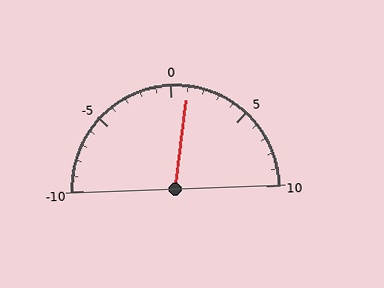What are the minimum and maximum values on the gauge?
The gauge ranges from -10 to 10.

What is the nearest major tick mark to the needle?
The nearest major tick mark is 0.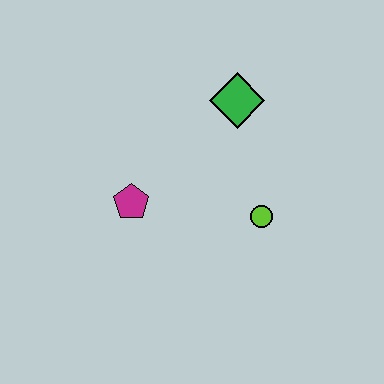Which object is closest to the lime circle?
The green diamond is closest to the lime circle.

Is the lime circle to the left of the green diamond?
No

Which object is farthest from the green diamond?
The magenta pentagon is farthest from the green diamond.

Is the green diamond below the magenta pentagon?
No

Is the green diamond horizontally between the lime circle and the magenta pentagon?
Yes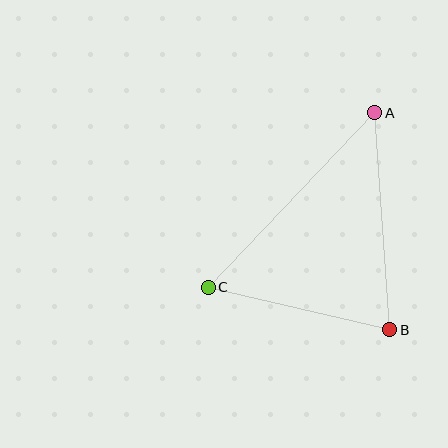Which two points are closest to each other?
Points B and C are closest to each other.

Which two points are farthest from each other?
Points A and C are farthest from each other.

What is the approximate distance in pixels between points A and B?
The distance between A and B is approximately 218 pixels.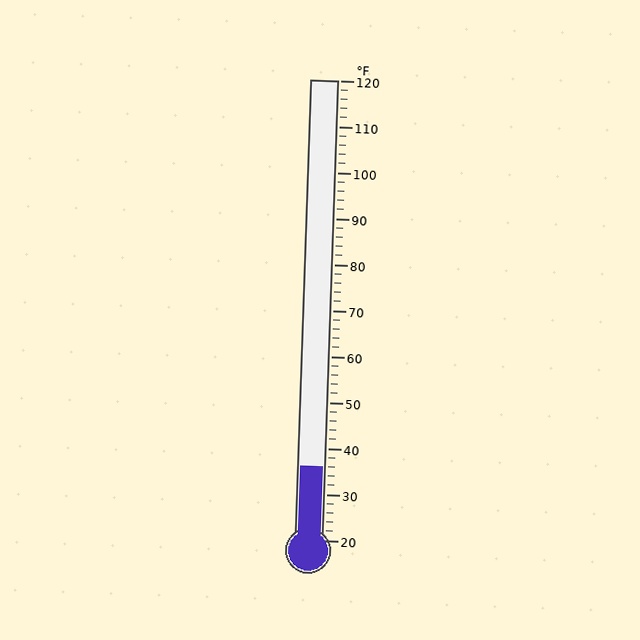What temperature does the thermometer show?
The thermometer shows approximately 36°F.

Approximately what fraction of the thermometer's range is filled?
The thermometer is filled to approximately 15% of its range.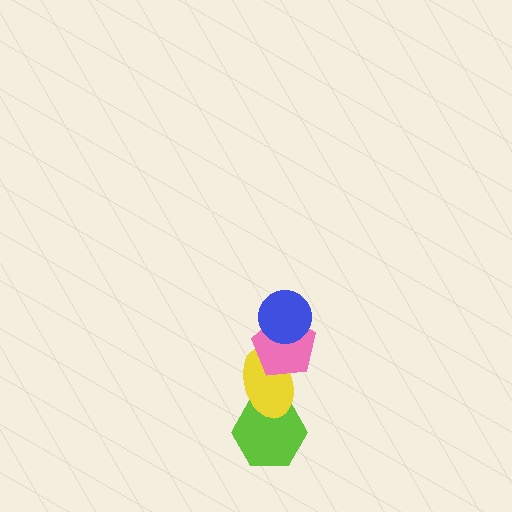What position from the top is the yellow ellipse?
The yellow ellipse is 3rd from the top.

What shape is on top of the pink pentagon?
The blue circle is on top of the pink pentagon.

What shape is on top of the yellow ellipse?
The pink pentagon is on top of the yellow ellipse.